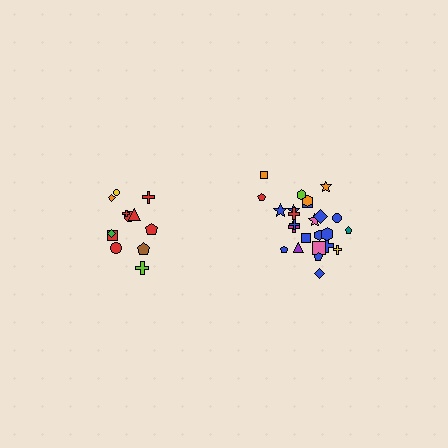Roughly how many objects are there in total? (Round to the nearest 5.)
Roughly 35 objects in total.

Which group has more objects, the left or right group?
The right group.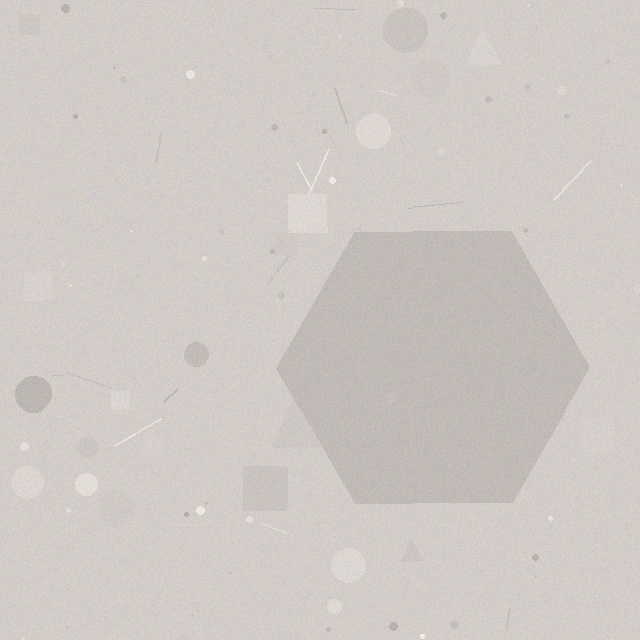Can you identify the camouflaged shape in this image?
The camouflaged shape is a hexagon.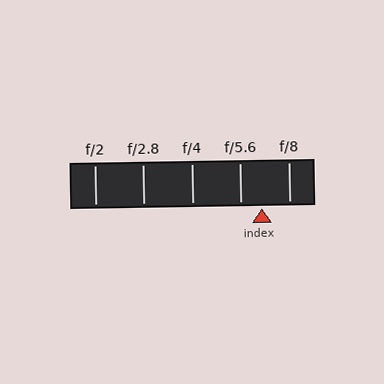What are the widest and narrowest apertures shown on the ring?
The widest aperture shown is f/2 and the narrowest is f/8.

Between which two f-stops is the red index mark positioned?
The index mark is between f/5.6 and f/8.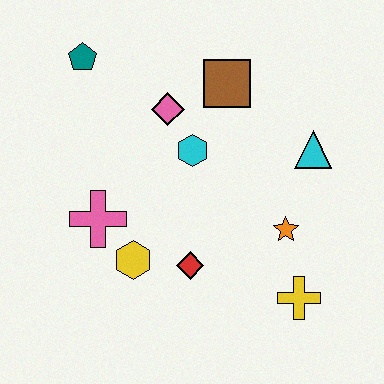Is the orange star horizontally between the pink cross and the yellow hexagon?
No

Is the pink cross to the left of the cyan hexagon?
Yes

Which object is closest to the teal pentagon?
The pink diamond is closest to the teal pentagon.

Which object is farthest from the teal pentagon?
The yellow cross is farthest from the teal pentagon.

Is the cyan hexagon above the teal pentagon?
No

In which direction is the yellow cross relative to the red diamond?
The yellow cross is to the right of the red diamond.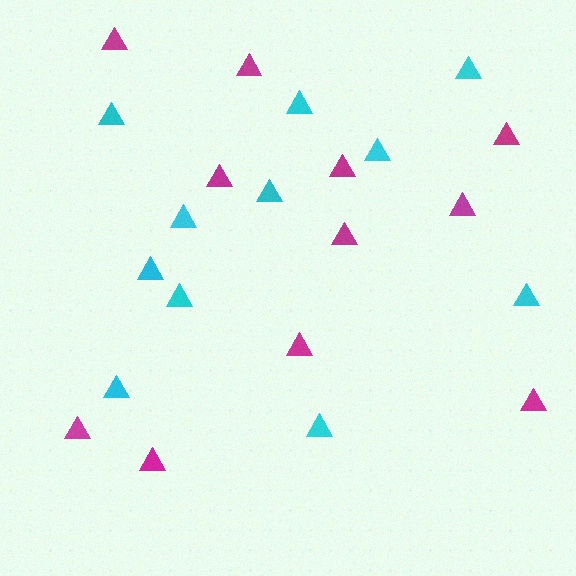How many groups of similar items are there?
There are 2 groups: one group of magenta triangles (11) and one group of cyan triangles (11).